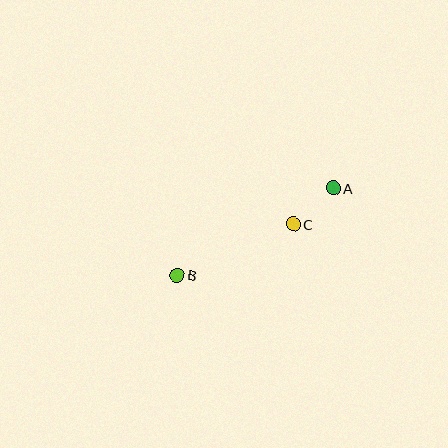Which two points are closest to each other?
Points A and C are closest to each other.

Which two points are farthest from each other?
Points A and B are farthest from each other.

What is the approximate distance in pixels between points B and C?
The distance between B and C is approximately 127 pixels.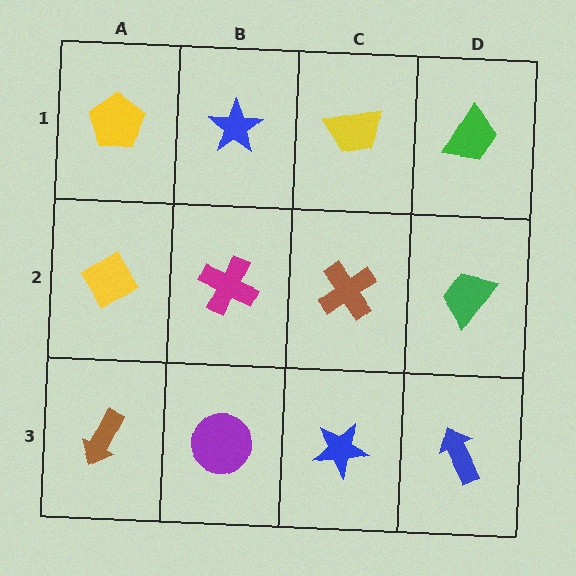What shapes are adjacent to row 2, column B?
A blue star (row 1, column B), a purple circle (row 3, column B), a yellow diamond (row 2, column A), a brown cross (row 2, column C).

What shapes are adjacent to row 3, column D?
A green trapezoid (row 2, column D), a blue star (row 3, column C).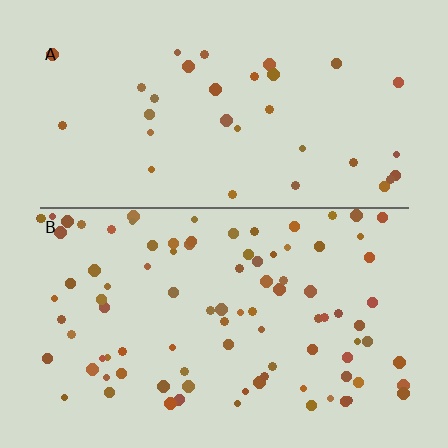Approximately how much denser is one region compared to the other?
Approximately 2.8× — region B over region A.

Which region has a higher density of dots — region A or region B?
B (the bottom).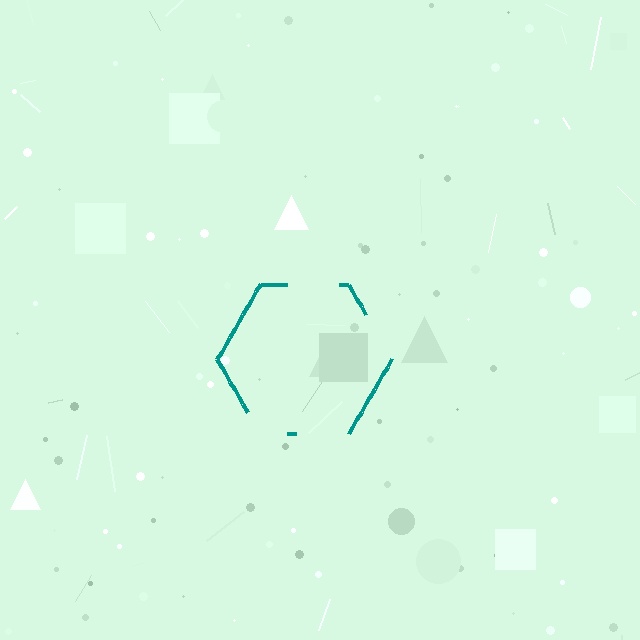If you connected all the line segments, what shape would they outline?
They would outline a hexagon.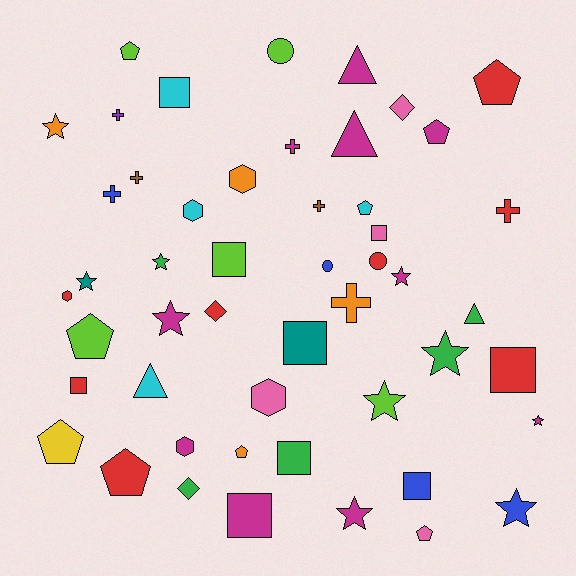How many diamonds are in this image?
There are 3 diamonds.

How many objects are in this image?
There are 50 objects.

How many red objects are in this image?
There are 8 red objects.